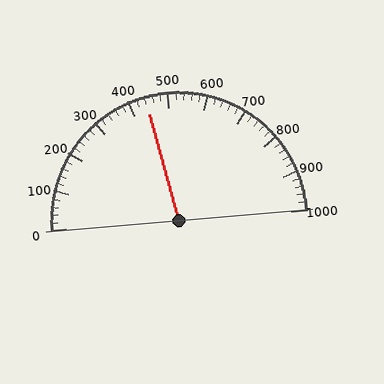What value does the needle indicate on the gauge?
The needle indicates approximately 440.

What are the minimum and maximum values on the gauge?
The gauge ranges from 0 to 1000.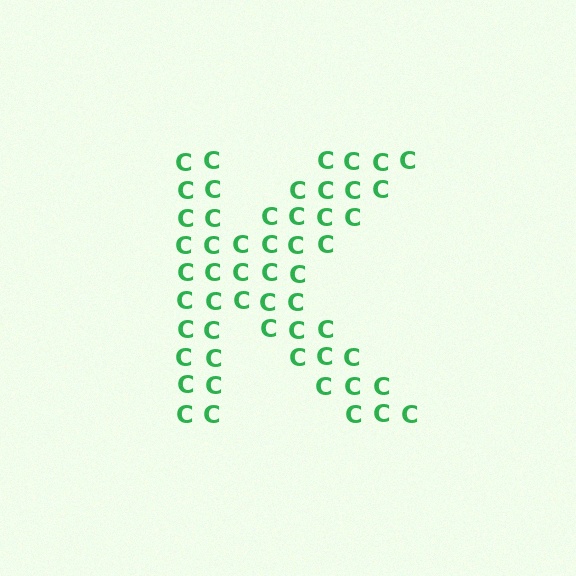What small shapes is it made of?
It is made of small letter C's.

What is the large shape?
The large shape is the letter K.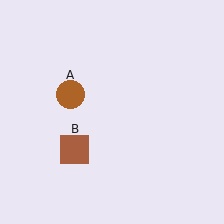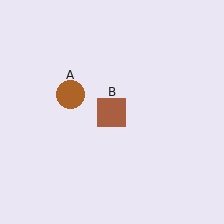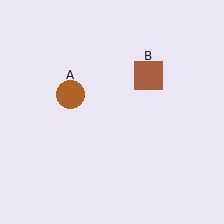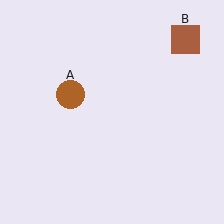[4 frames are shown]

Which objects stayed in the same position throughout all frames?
Brown circle (object A) remained stationary.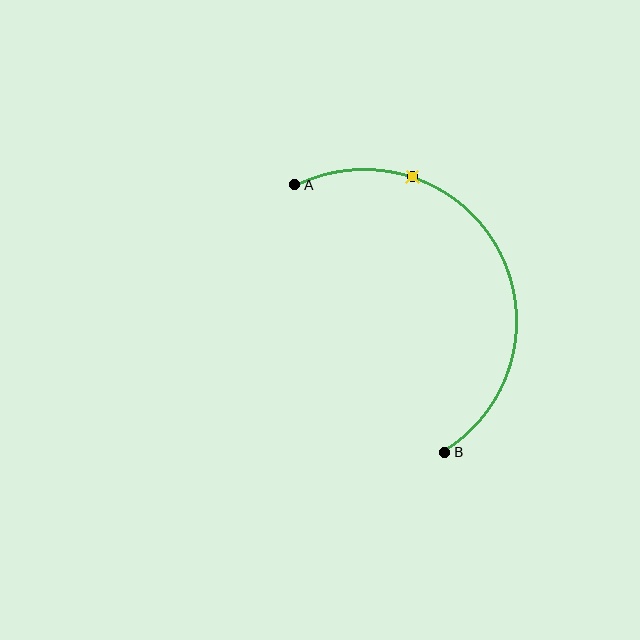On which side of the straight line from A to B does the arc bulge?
The arc bulges to the right of the straight line connecting A and B.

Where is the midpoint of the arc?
The arc midpoint is the point on the curve farthest from the straight line joining A and B. It sits to the right of that line.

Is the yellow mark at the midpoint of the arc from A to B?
No. The yellow mark lies on the arc but is closer to endpoint A. The arc midpoint would be at the point on the curve equidistant along the arc from both A and B.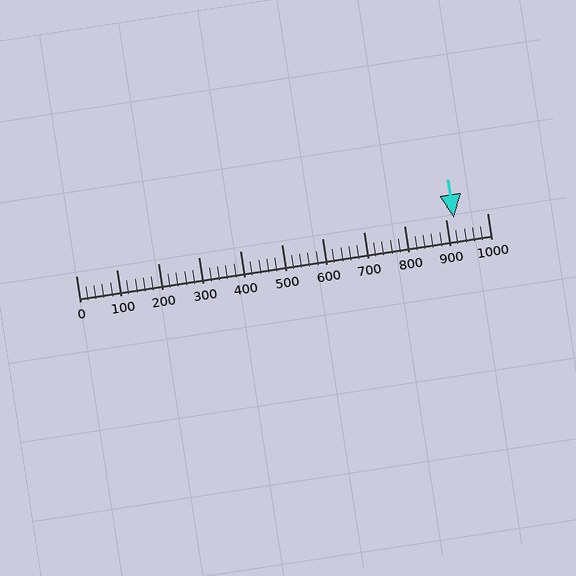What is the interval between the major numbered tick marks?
The major tick marks are spaced 100 units apart.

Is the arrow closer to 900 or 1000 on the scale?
The arrow is closer to 900.